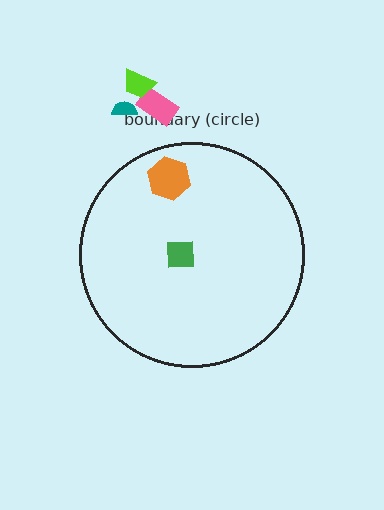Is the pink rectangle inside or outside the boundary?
Outside.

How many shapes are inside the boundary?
2 inside, 3 outside.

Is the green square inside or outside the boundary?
Inside.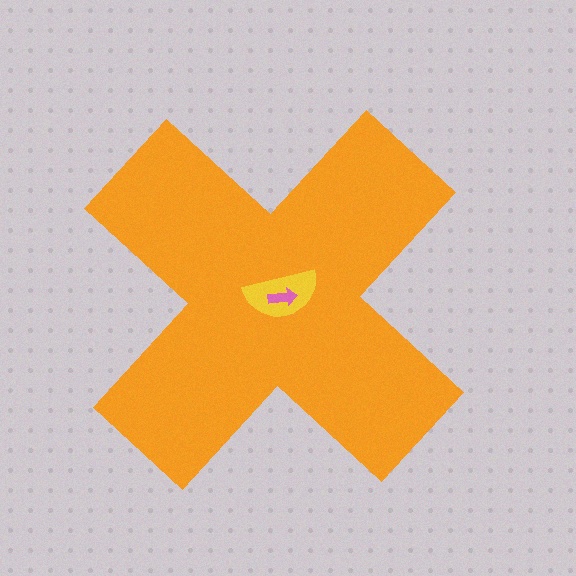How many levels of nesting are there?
3.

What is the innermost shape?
The pink arrow.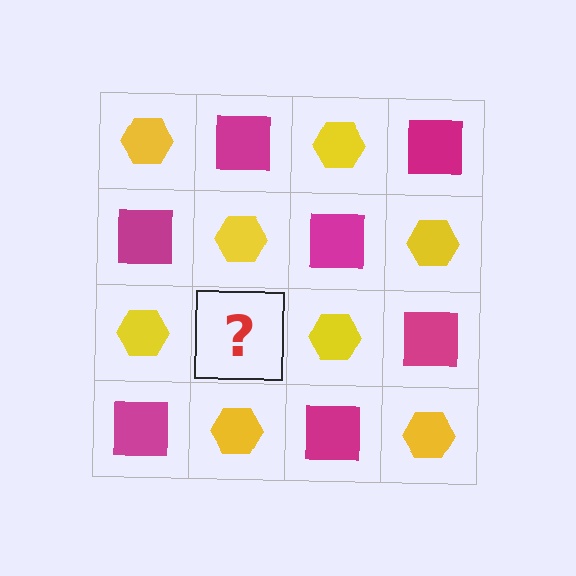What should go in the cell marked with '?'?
The missing cell should contain a magenta square.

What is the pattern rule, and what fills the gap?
The rule is that it alternates yellow hexagon and magenta square in a checkerboard pattern. The gap should be filled with a magenta square.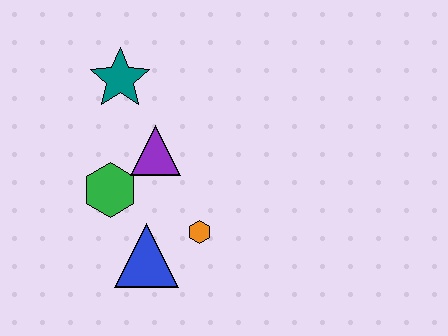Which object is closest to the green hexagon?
The purple triangle is closest to the green hexagon.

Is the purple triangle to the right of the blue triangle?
Yes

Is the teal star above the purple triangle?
Yes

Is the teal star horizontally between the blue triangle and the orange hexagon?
No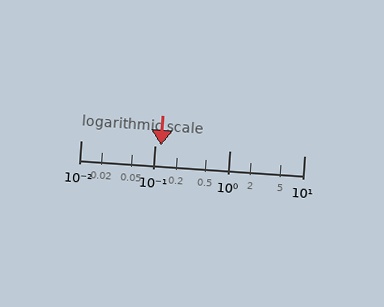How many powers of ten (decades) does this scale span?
The scale spans 3 decades, from 0.01 to 10.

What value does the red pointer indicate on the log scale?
The pointer indicates approximately 0.12.